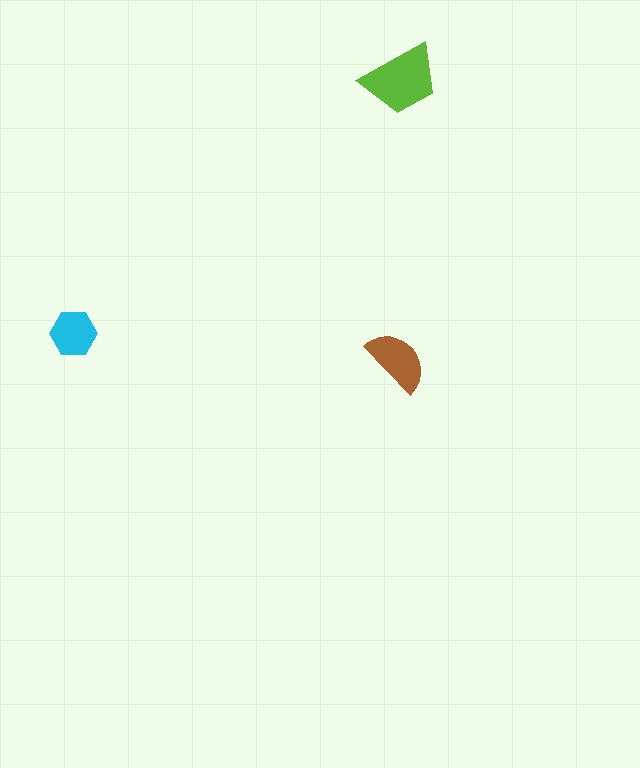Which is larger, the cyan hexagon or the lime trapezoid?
The lime trapezoid.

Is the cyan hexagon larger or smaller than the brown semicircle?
Smaller.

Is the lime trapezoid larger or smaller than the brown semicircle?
Larger.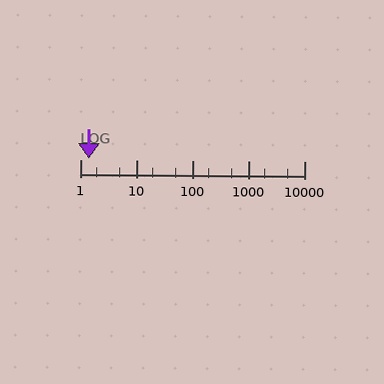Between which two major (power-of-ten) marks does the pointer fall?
The pointer is between 1 and 10.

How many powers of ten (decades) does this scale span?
The scale spans 4 decades, from 1 to 10000.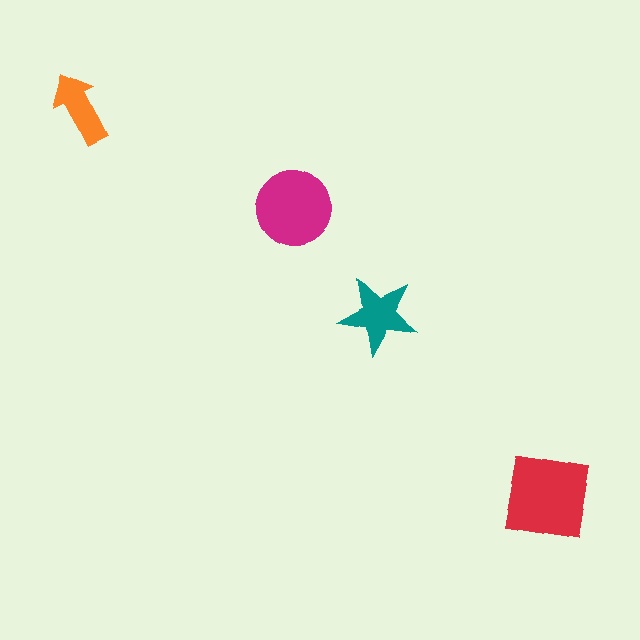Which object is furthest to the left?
The orange arrow is leftmost.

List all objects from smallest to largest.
The orange arrow, the teal star, the magenta circle, the red square.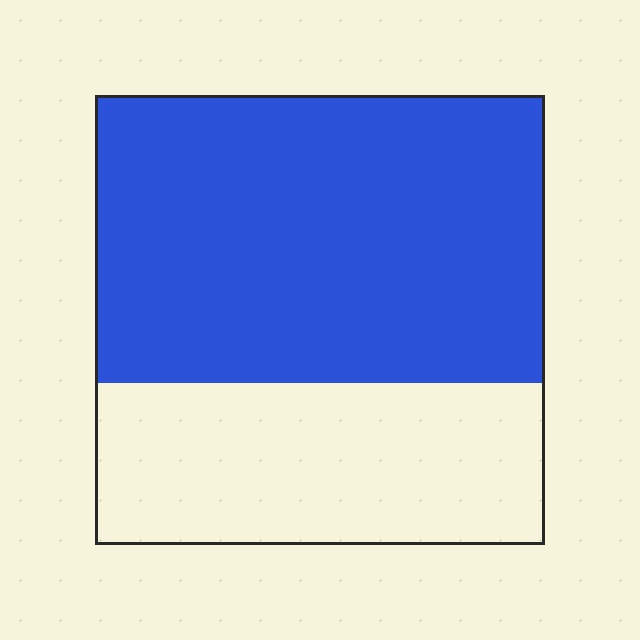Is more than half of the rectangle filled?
Yes.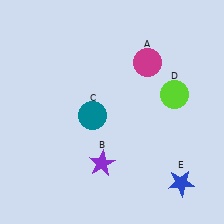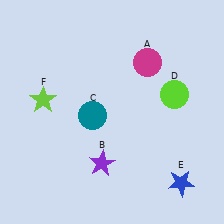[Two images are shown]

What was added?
A lime star (F) was added in Image 2.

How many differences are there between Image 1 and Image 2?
There is 1 difference between the two images.